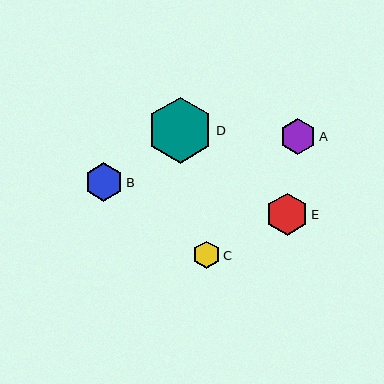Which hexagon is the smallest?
Hexagon C is the smallest with a size of approximately 27 pixels.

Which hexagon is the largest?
Hexagon D is the largest with a size of approximately 66 pixels.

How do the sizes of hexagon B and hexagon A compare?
Hexagon B and hexagon A are approximately the same size.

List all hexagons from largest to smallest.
From largest to smallest: D, E, B, A, C.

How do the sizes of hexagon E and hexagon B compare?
Hexagon E and hexagon B are approximately the same size.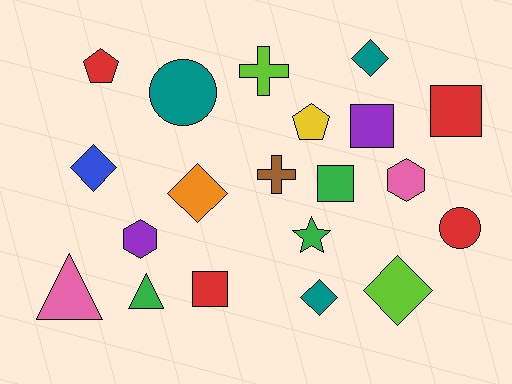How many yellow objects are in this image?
There is 1 yellow object.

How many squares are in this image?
There are 4 squares.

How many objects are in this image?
There are 20 objects.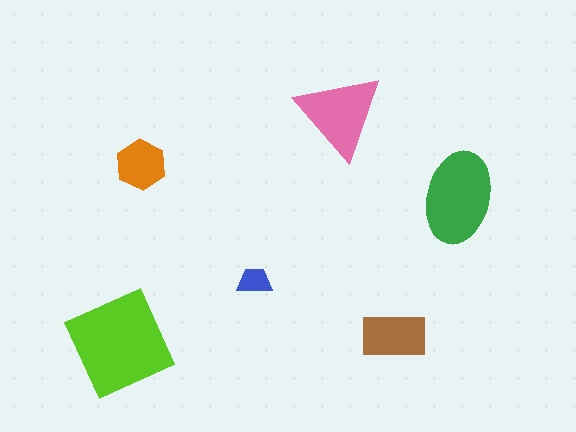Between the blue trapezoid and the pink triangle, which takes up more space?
The pink triangle.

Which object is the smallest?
The blue trapezoid.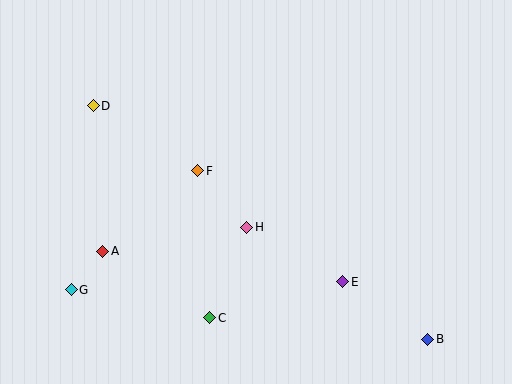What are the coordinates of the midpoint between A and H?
The midpoint between A and H is at (175, 239).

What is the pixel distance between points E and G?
The distance between E and G is 272 pixels.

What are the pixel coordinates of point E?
Point E is at (343, 282).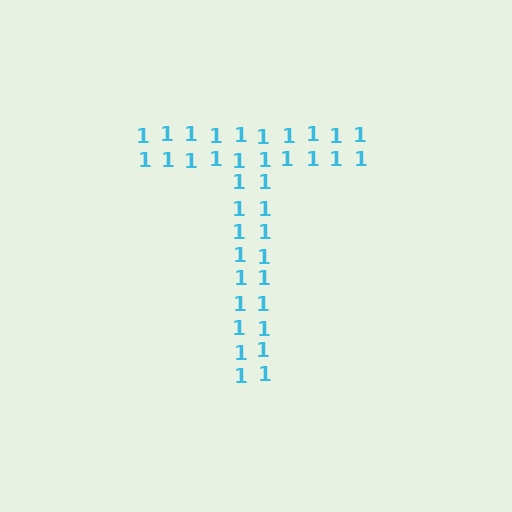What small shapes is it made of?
It is made of small digit 1's.